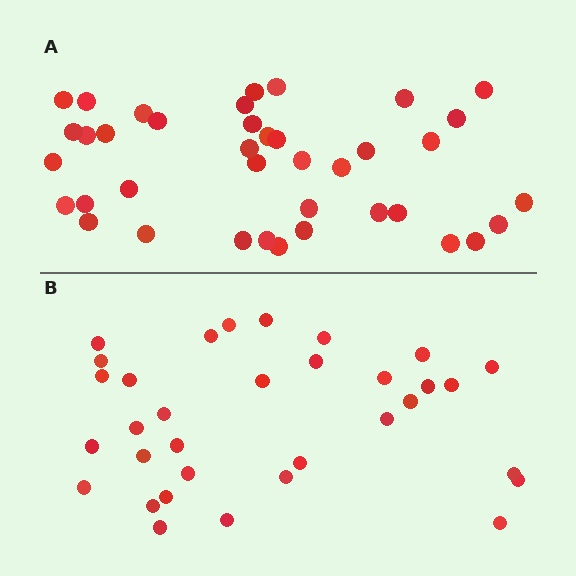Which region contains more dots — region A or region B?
Region A (the top region) has more dots.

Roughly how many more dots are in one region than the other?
Region A has about 6 more dots than region B.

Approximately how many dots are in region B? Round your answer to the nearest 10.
About 30 dots. (The exact count is 33, which rounds to 30.)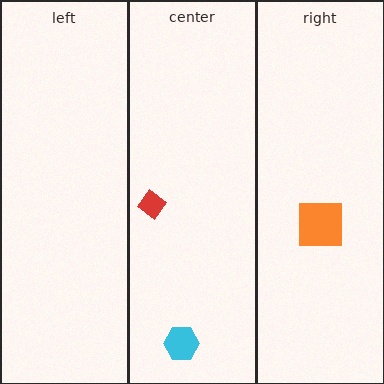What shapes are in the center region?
The red diamond, the cyan hexagon.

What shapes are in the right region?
The orange square.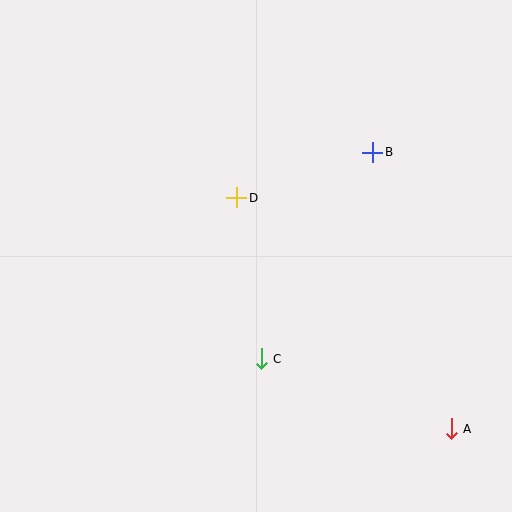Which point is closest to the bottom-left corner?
Point C is closest to the bottom-left corner.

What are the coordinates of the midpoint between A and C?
The midpoint between A and C is at (356, 394).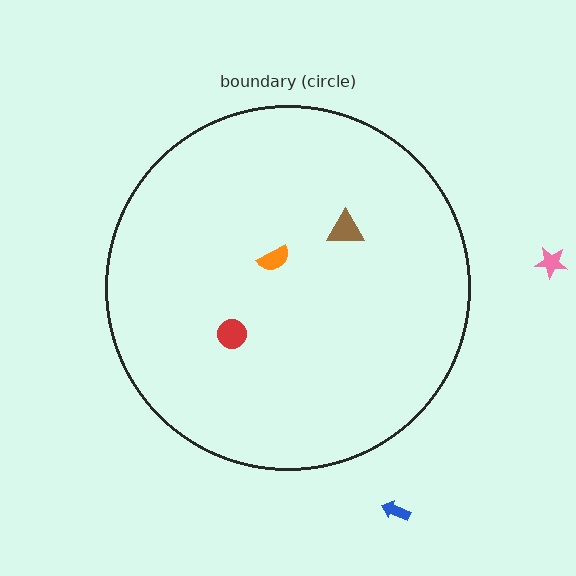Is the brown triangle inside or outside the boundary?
Inside.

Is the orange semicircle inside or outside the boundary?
Inside.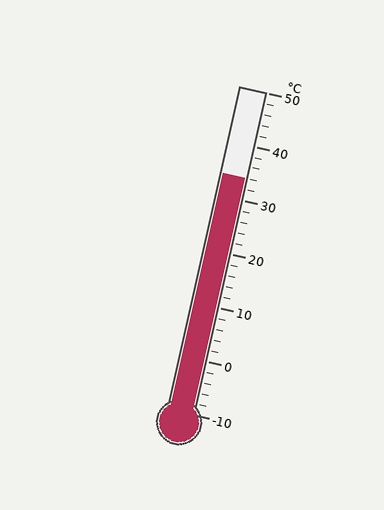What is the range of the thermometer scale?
The thermometer scale ranges from -10°C to 50°C.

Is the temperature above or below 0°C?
The temperature is above 0°C.